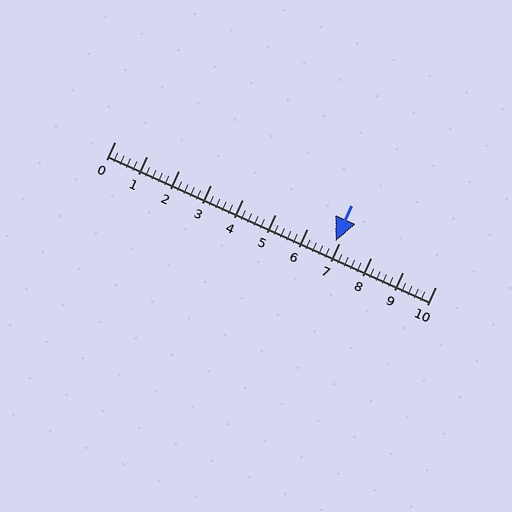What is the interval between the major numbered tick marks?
The major tick marks are spaced 1 units apart.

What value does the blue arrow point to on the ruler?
The blue arrow points to approximately 6.9.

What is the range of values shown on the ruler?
The ruler shows values from 0 to 10.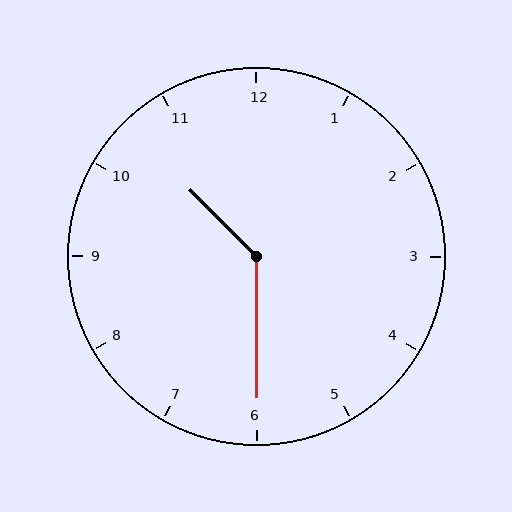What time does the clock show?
10:30.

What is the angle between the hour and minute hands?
Approximately 135 degrees.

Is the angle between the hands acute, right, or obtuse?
It is obtuse.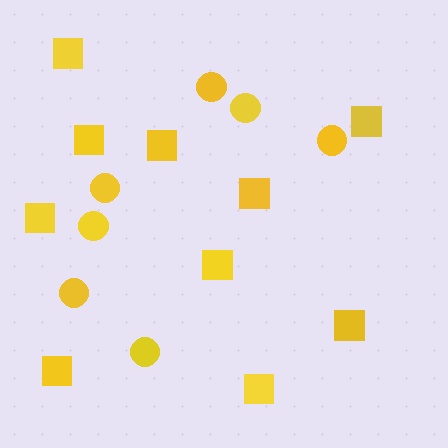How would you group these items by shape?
There are 2 groups: one group of circles (7) and one group of squares (10).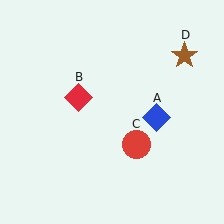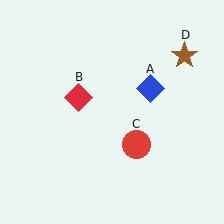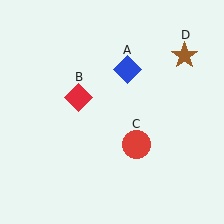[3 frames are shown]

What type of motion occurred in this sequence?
The blue diamond (object A) rotated counterclockwise around the center of the scene.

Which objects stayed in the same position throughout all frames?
Red diamond (object B) and red circle (object C) and brown star (object D) remained stationary.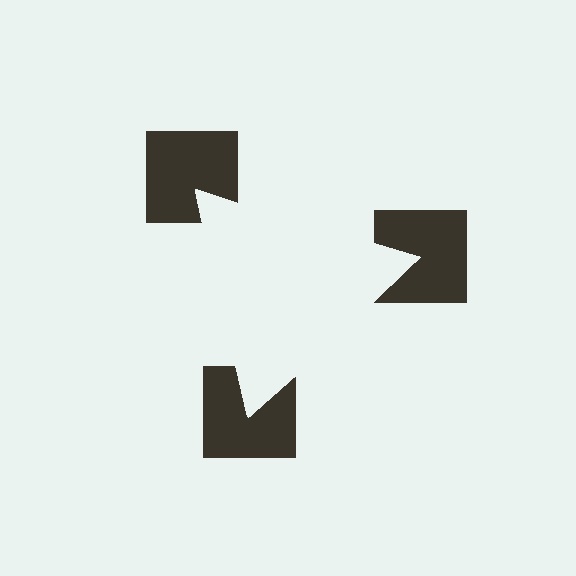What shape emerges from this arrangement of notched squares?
An illusory triangle — its edges are inferred from the aligned wedge cuts in the notched squares, not physically drawn.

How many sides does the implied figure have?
3 sides.